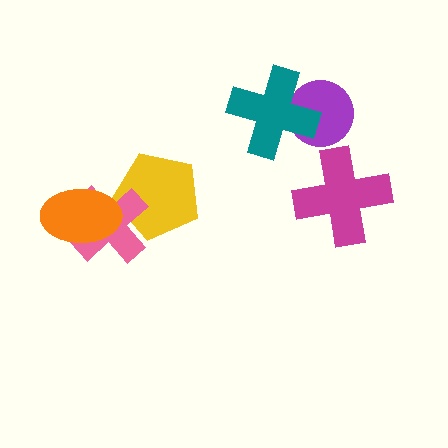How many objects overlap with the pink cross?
2 objects overlap with the pink cross.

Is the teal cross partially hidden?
No, no other shape covers it.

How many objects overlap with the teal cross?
1 object overlaps with the teal cross.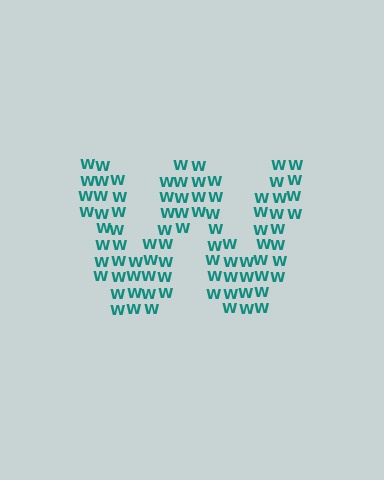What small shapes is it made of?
It is made of small letter W's.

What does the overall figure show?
The overall figure shows the letter W.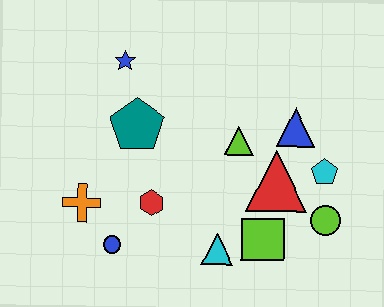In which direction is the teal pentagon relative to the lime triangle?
The teal pentagon is to the left of the lime triangle.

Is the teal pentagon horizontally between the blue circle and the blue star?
No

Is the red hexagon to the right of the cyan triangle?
No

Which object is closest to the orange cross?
The blue circle is closest to the orange cross.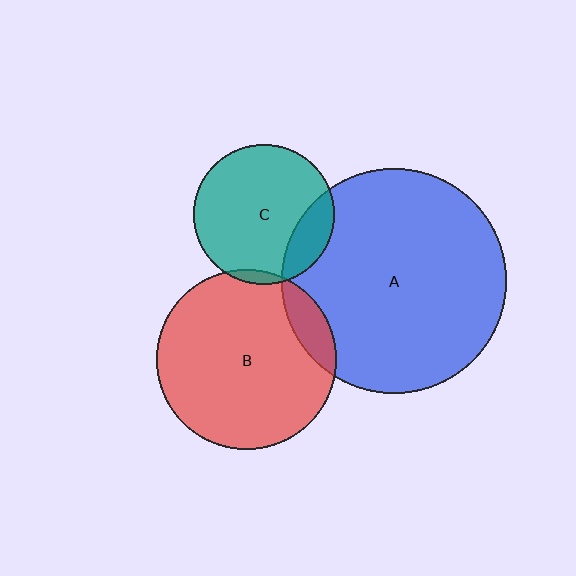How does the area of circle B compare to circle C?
Approximately 1.6 times.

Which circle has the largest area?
Circle A (blue).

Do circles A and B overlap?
Yes.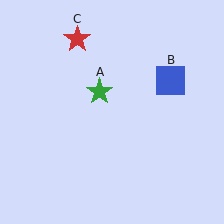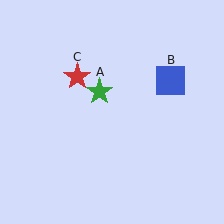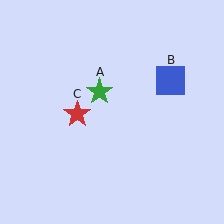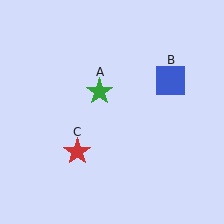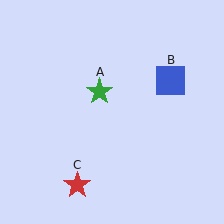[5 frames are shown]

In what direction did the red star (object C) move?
The red star (object C) moved down.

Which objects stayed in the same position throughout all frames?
Green star (object A) and blue square (object B) remained stationary.